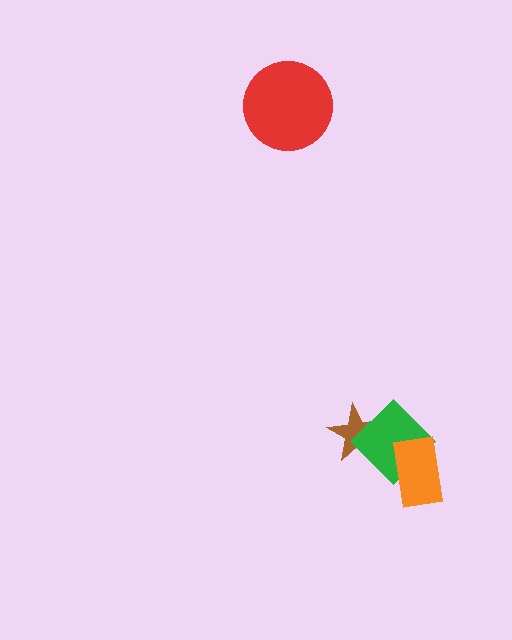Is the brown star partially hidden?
Yes, it is partially covered by another shape.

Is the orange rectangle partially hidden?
No, no other shape covers it.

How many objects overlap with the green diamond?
2 objects overlap with the green diamond.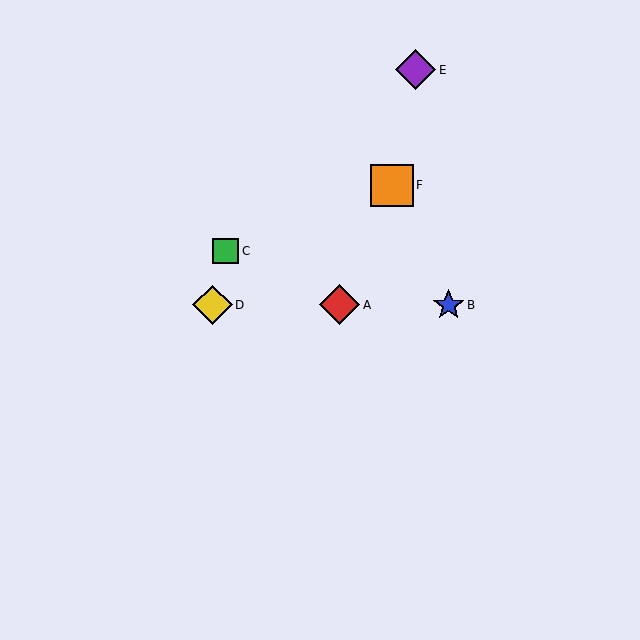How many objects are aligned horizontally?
3 objects (A, B, D) are aligned horizontally.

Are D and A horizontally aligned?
Yes, both are at y≈305.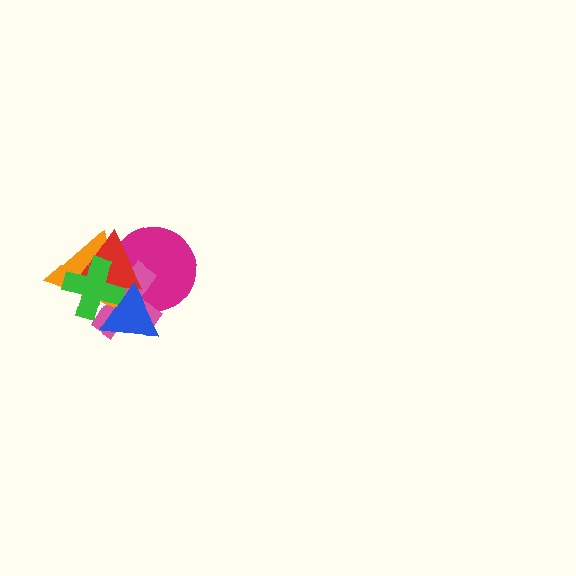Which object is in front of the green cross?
The blue triangle is in front of the green cross.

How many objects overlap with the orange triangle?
5 objects overlap with the orange triangle.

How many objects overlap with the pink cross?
5 objects overlap with the pink cross.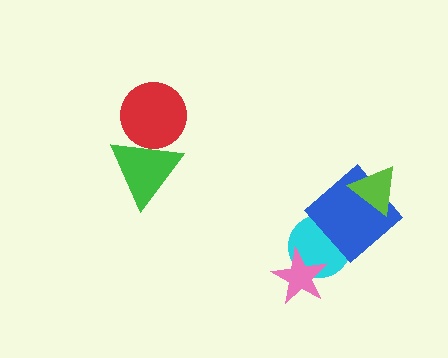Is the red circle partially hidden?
No, no other shape covers it.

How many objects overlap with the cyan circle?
2 objects overlap with the cyan circle.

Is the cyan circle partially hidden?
Yes, it is partially covered by another shape.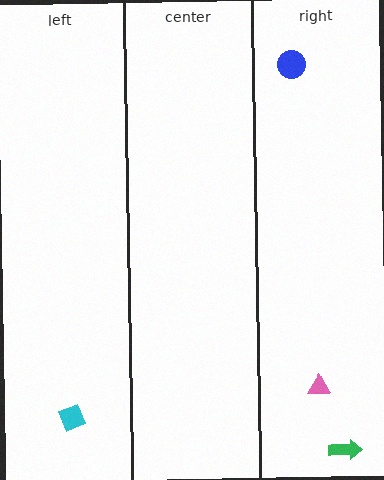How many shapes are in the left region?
1.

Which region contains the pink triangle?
The right region.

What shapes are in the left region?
The cyan diamond.